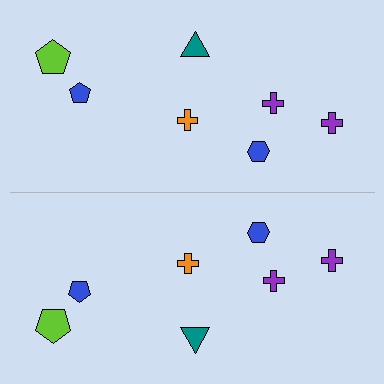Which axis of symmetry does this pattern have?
The pattern has a horizontal axis of symmetry running through the center of the image.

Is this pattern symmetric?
Yes, this pattern has bilateral (reflection) symmetry.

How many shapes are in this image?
There are 14 shapes in this image.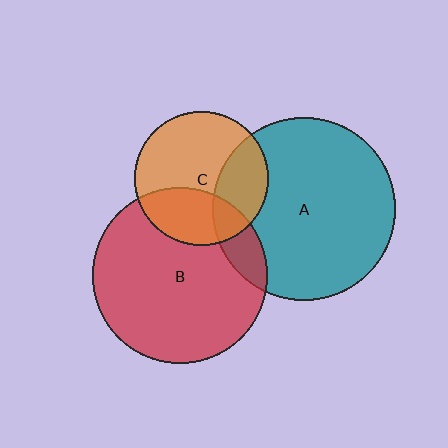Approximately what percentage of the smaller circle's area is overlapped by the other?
Approximately 10%.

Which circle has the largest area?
Circle A (teal).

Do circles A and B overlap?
Yes.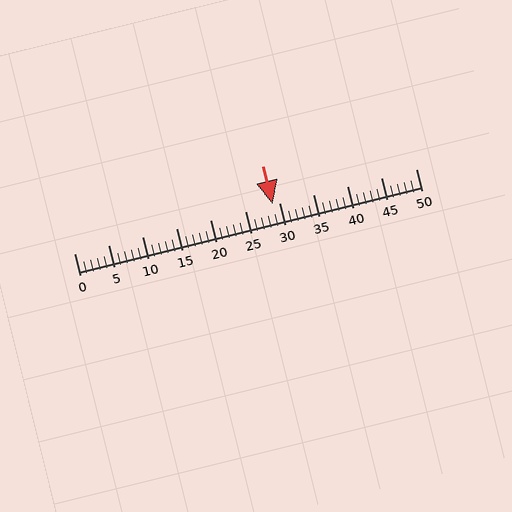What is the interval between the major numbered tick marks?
The major tick marks are spaced 5 units apart.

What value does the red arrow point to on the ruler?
The red arrow points to approximately 29.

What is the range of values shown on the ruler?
The ruler shows values from 0 to 50.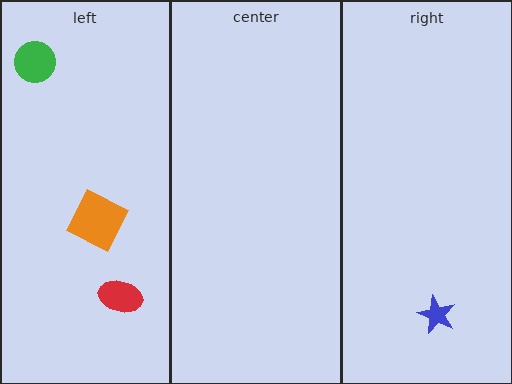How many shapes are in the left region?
3.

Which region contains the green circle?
The left region.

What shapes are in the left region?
The green circle, the orange square, the red ellipse.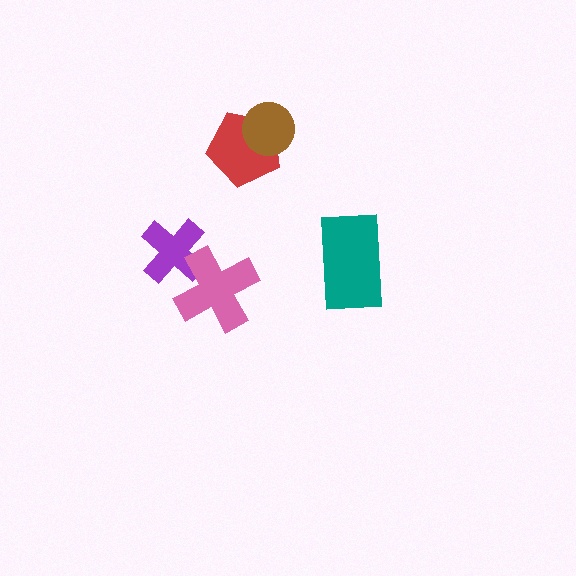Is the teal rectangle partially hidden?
No, no other shape covers it.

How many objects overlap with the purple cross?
1 object overlaps with the purple cross.